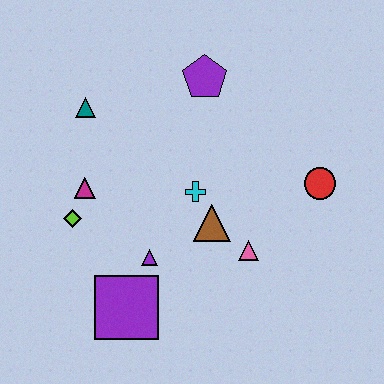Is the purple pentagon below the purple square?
No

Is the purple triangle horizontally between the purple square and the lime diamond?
No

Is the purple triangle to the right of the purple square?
Yes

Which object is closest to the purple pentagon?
The cyan cross is closest to the purple pentagon.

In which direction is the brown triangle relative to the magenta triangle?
The brown triangle is to the right of the magenta triangle.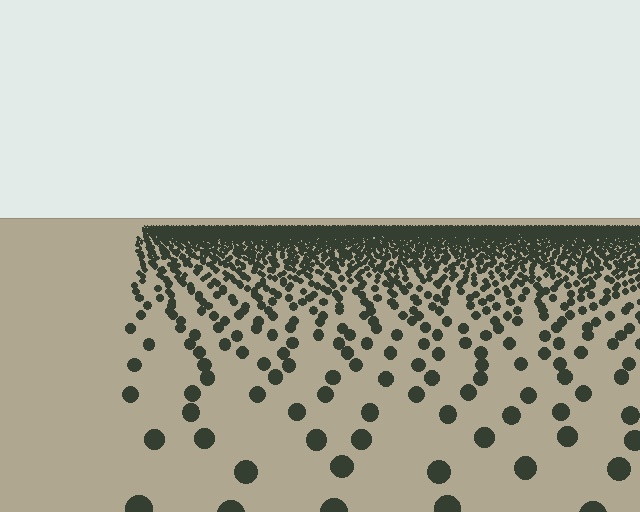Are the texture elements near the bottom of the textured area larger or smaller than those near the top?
Larger. Near the bottom, elements are closer to the viewer and appear at a bigger on-screen size.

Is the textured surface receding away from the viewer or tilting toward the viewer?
The surface is receding away from the viewer. Texture elements get smaller and denser toward the top.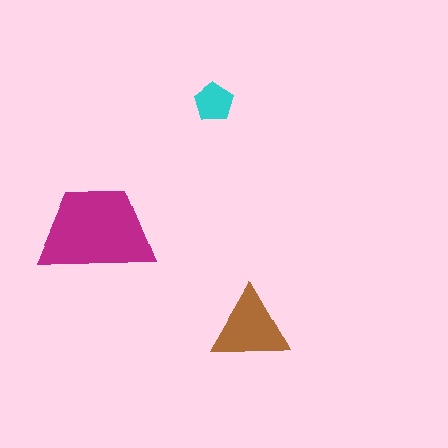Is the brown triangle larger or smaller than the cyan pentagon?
Larger.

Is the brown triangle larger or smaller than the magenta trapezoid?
Smaller.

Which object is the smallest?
The cyan pentagon.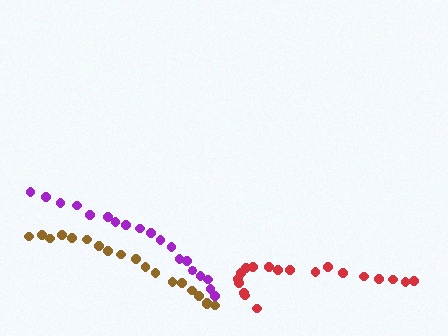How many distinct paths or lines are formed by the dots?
There are 3 distinct paths.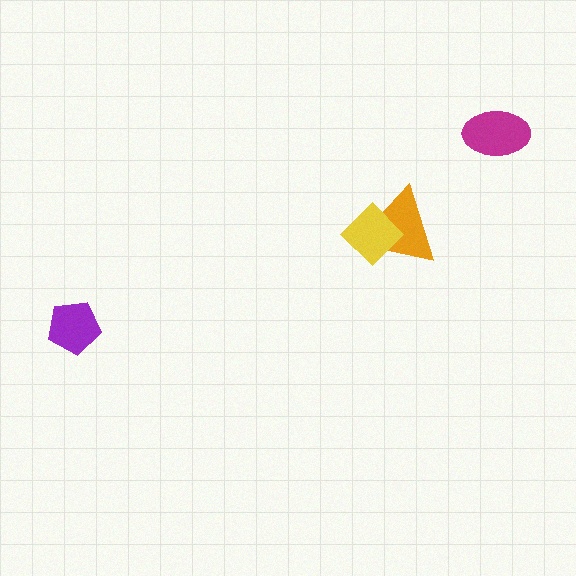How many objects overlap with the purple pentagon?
0 objects overlap with the purple pentagon.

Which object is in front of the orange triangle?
The yellow diamond is in front of the orange triangle.